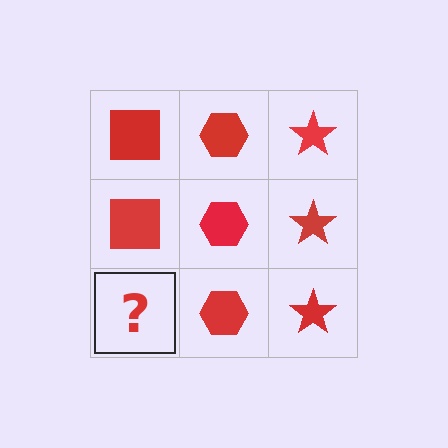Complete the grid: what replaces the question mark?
The question mark should be replaced with a red square.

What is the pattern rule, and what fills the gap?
The rule is that each column has a consistent shape. The gap should be filled with a red square.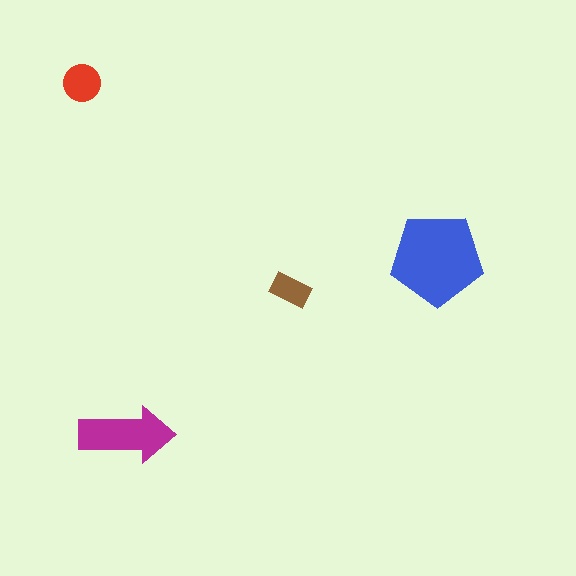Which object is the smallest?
The brown rectangle.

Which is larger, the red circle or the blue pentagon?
The blue pentagon.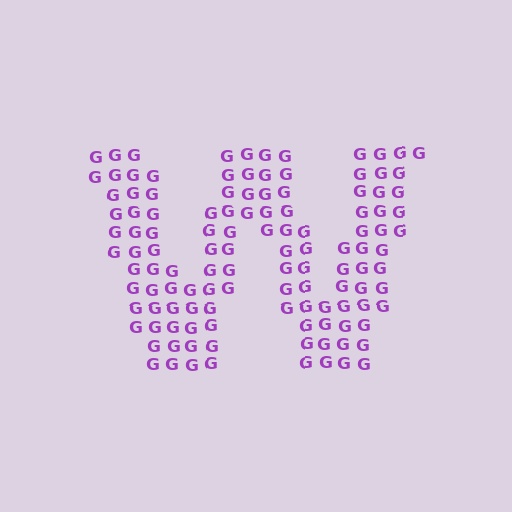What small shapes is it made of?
It is made of small letter G's.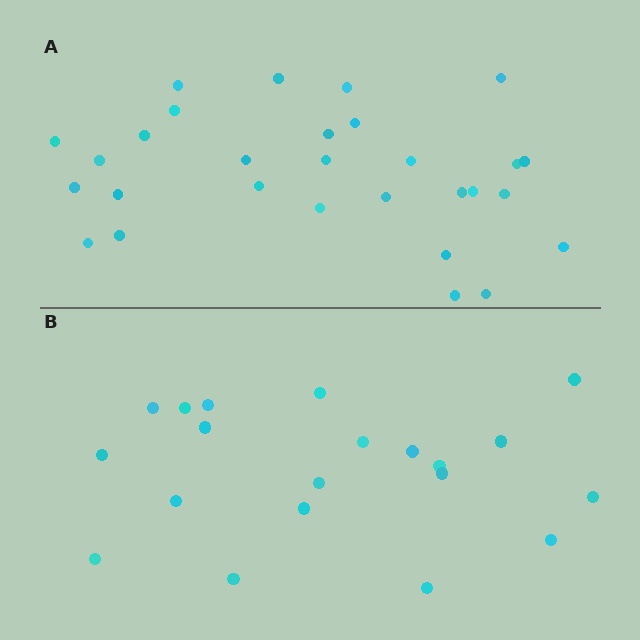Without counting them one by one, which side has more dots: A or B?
Region A (the top region) has more dots.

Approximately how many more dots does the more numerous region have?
Region A has roughly 8 or so more dots than region B.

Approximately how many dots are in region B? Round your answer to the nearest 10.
About 20 dots.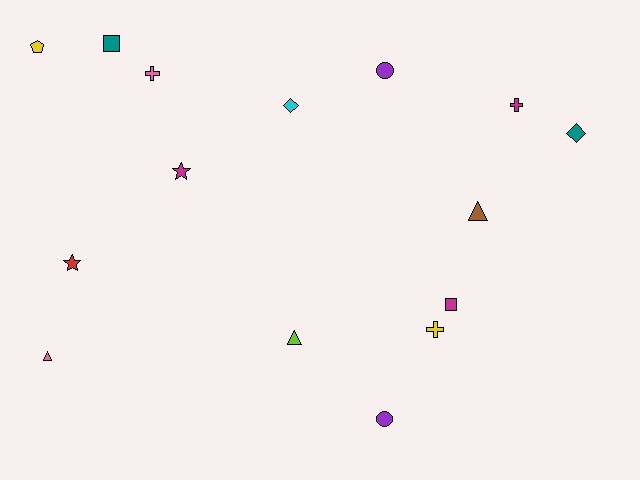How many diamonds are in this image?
There are 2 diamonds.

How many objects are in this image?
There are 15 objects.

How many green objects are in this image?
There are no green objects.